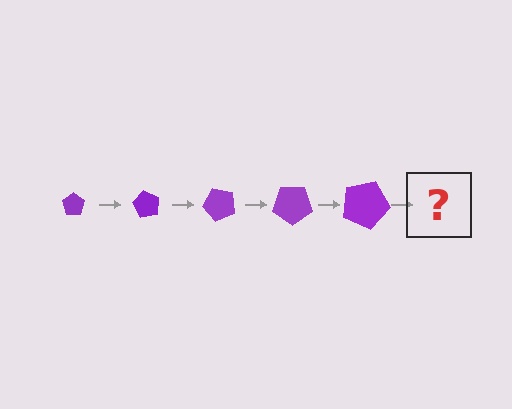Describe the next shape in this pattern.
It should be a pentagon, larger than the previous one and rotated 300 degrees from the start.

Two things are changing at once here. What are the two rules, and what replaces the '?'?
The two rules are that the pentagon grows larger each step and it rotates 60 degrees each step. The '?' should be a pentagon, larger than the previous one and rotated 300 degrees from the start.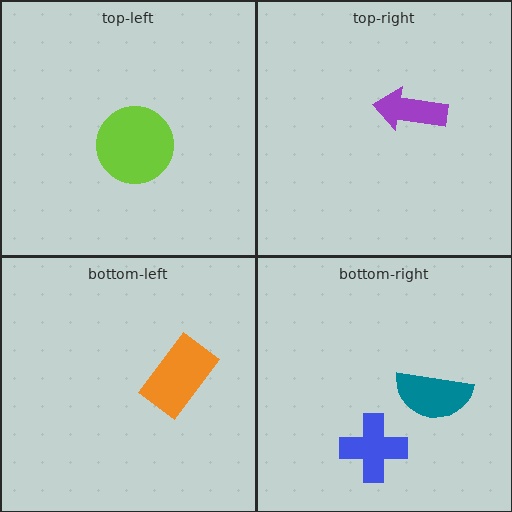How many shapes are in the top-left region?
1.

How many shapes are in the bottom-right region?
2.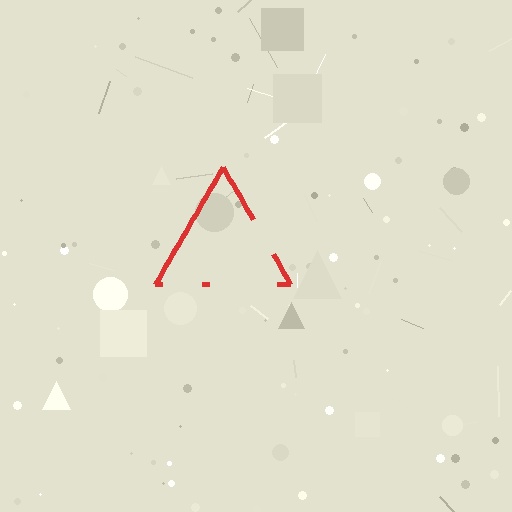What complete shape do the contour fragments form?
The contour fragments form a triangle.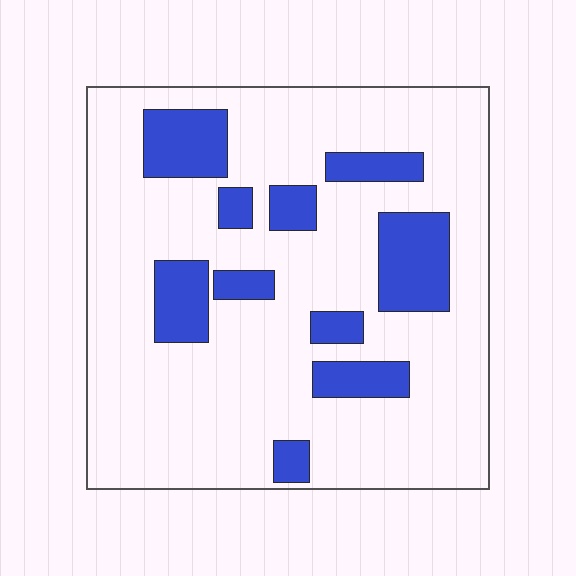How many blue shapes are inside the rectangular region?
10.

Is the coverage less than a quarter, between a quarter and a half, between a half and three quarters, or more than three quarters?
Less than a quarter.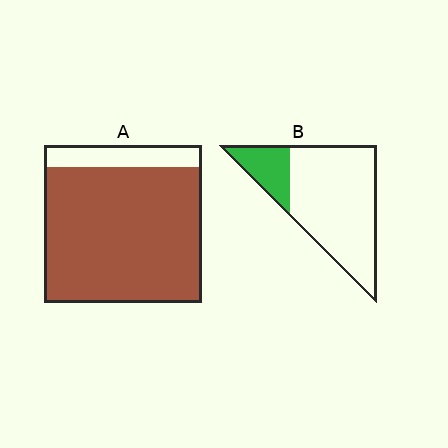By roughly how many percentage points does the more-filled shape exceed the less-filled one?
By roughly 65 percentage points (A over B).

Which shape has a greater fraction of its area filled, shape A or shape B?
Shape A.